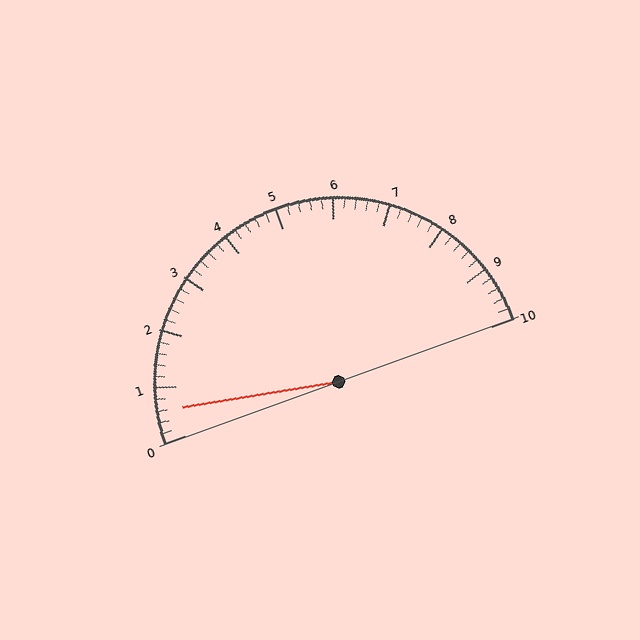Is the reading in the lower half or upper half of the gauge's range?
The reading is in the lower half of the range (0 to 10).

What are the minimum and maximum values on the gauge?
The gauge ranges from 0 to 10.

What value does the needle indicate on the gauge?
The needle indicates approximately 0.6.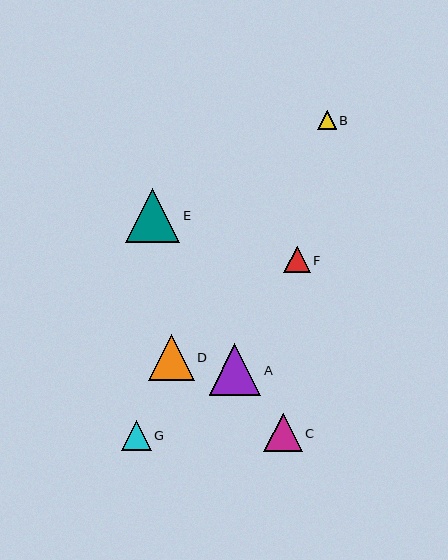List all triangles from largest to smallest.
From largest to smallest: E, A, D, C, G, F, B.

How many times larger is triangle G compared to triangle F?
Triangle G is approximately 1.1 times the size of triangle F.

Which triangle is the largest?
Triangle E is the largest with a size of approximately 54 pixels.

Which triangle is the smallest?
Triangle B is the smallest with a size of approximately 19 pixels.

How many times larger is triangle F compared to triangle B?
Triangle F is approximately 1.4 times the size of triangle B.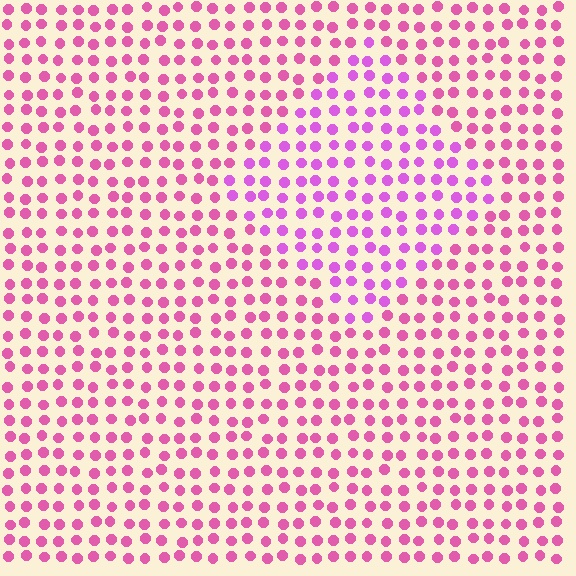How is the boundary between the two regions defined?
The boundary is defined purely by a slight shift in hue (about 28 degrees). Spacing, size, and orientation are identical on both sides.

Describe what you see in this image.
The image is filled with small pink elements in a uniform arrangement. A diamond-shaped region is visible where the elements are tinted to a slightly different hue, forming a subtle color boundary.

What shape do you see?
I see a diamond.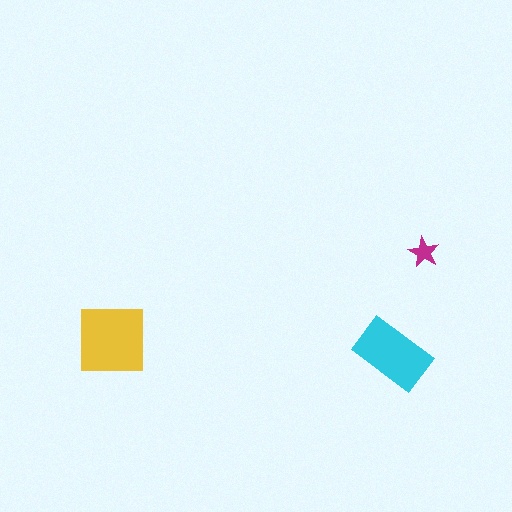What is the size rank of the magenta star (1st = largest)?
3rd.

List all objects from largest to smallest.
The yellow square, the cyan rectangle, the magenta star.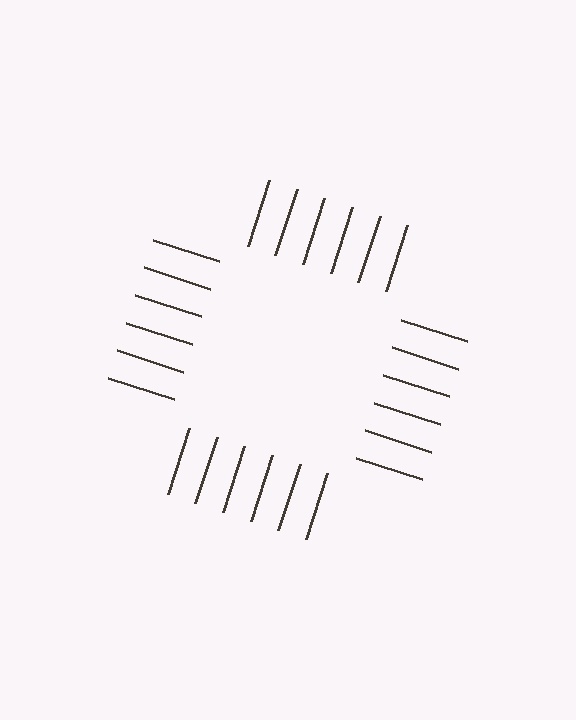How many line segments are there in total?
24 — 6 along each of the 4 edges.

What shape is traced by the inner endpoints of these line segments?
An illusory square — the line segments terminate on its edges but no continuous stroke is drawn.